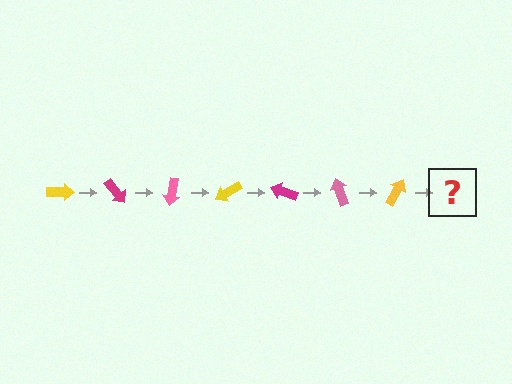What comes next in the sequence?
The next element should be a magenta arrow, rotated 350 degrees from the start.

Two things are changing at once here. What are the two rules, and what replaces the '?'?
The two rules are that it rotates 50 degrees each step and the color cycles through yellow, magenta, and pink. The '?' should be a magenta arrow, rotated 350 degrees from the start.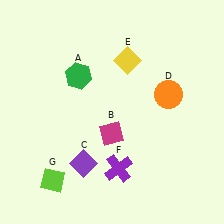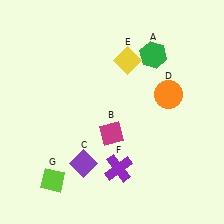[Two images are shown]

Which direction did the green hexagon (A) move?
The green hexagon (A) moved right.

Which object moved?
The green hexagon (A) moved right.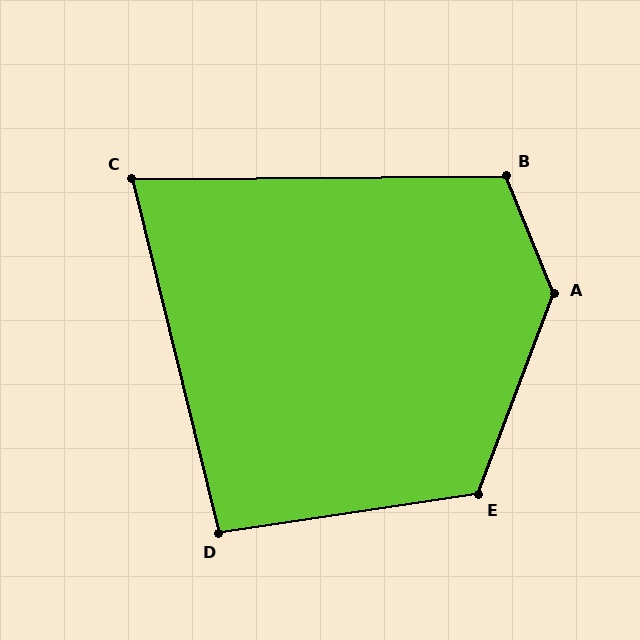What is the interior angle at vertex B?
Approximately 112 degrees (obtuse).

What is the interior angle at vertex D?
Approximately 95 degrees (obtuse).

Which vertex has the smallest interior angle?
C, at approximately 77 degrees.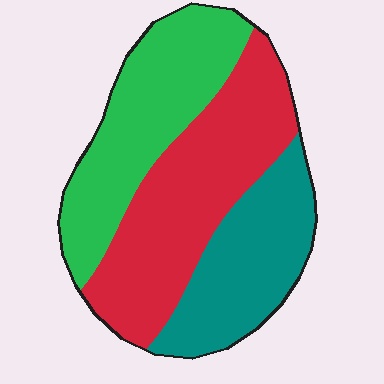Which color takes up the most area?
Red, at roughly 40%.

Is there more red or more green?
Red.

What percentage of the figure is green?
Green covers 33% of the figure.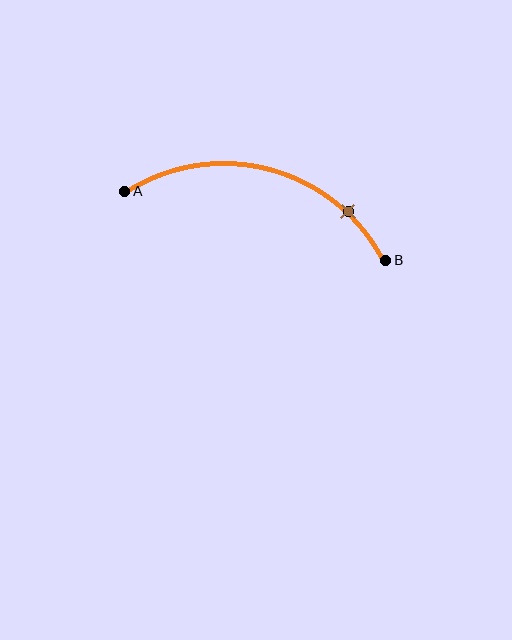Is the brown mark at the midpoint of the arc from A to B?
No. The brown mark lies on the arc but is closer to endpoint B. The arc midpoint would be at the point on the curve equidistant along the arc from both A and B.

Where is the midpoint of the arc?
The arc midpoint is the point on the curve farthest from the straight line joining A and B. It sits above that line.